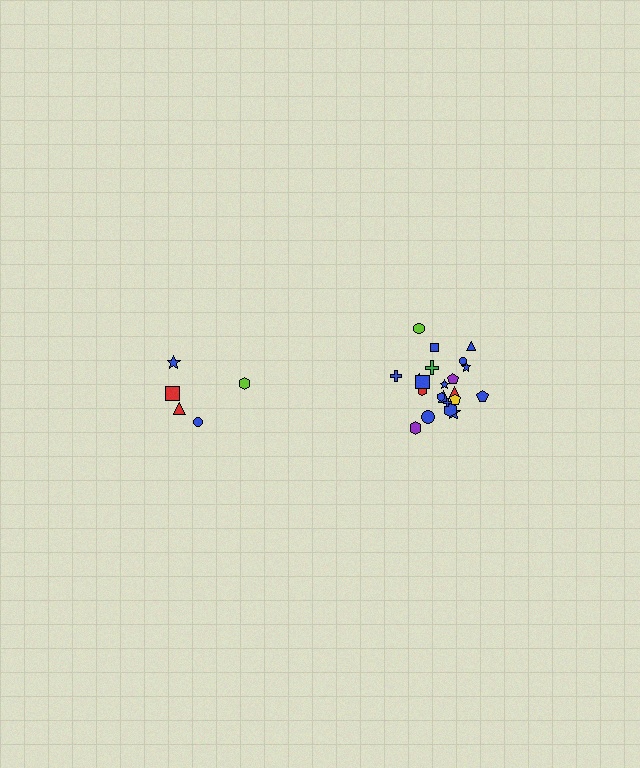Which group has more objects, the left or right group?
The right group.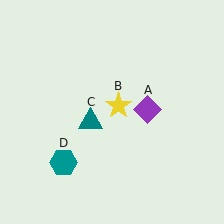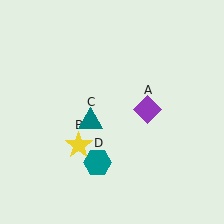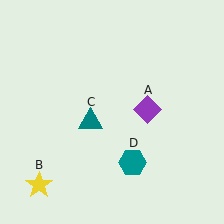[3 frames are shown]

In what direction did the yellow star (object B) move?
The yellow star (object B) moved down and to the left.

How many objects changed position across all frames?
2 objects changed position: yellow star (object B), teal hexagon (object D).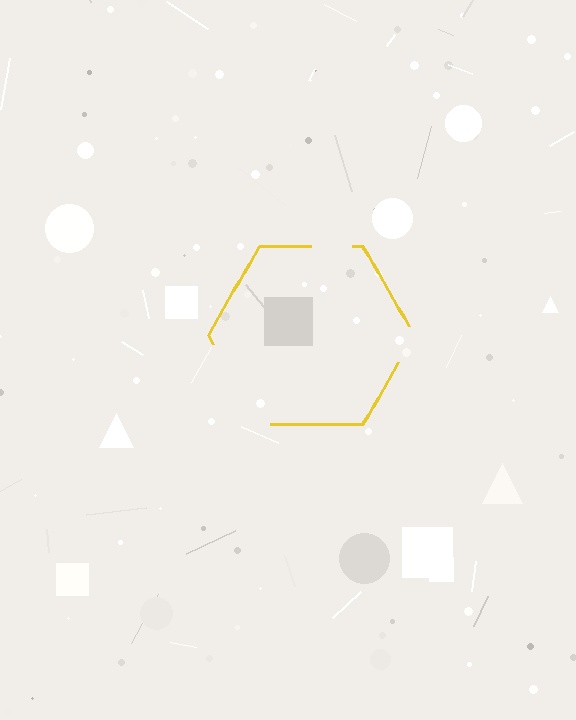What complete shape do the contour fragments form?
The contour fragments form a hexagon.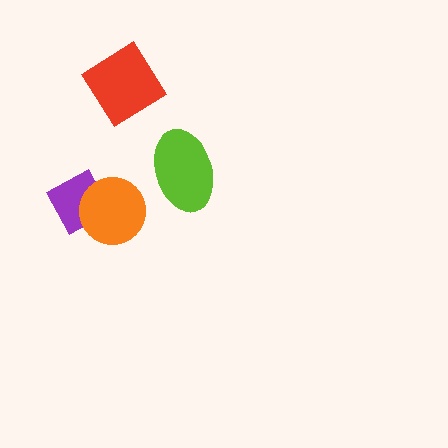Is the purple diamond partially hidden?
Yes, it is partially covered by another shape.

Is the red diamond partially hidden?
No, no other shape covers it.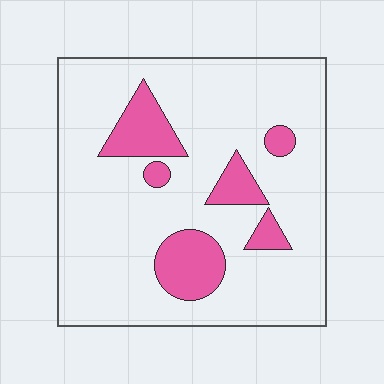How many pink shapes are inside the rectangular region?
6.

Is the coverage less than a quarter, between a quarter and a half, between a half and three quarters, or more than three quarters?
Less than a quarter.